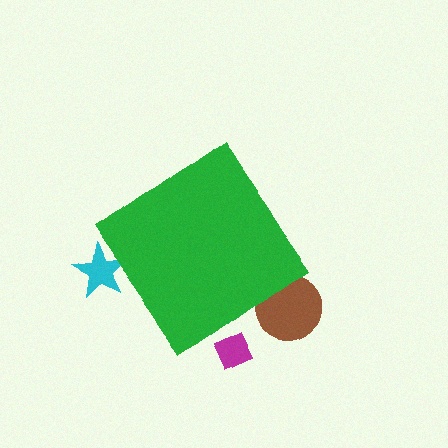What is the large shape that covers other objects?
A green diamond.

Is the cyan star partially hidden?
Yes, the cyan star is partially hidden behind the green diamond.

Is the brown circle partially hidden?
Yes, the brown circle is partially hidden behind the green diamond.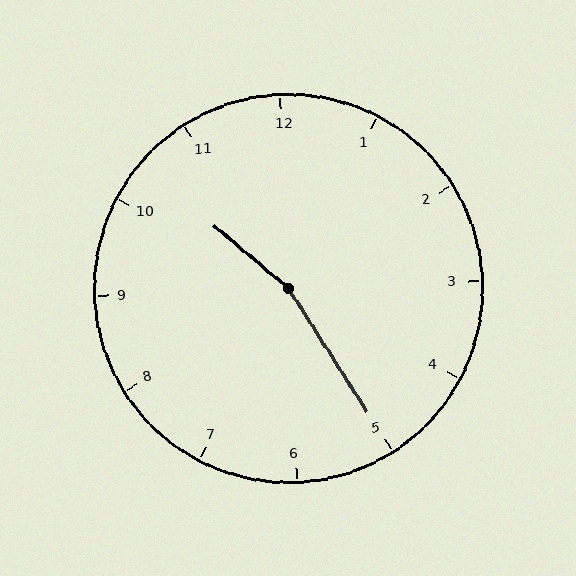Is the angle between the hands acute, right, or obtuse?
It is obtuse.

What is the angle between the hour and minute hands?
Approximately 162 degrees.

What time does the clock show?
10:25.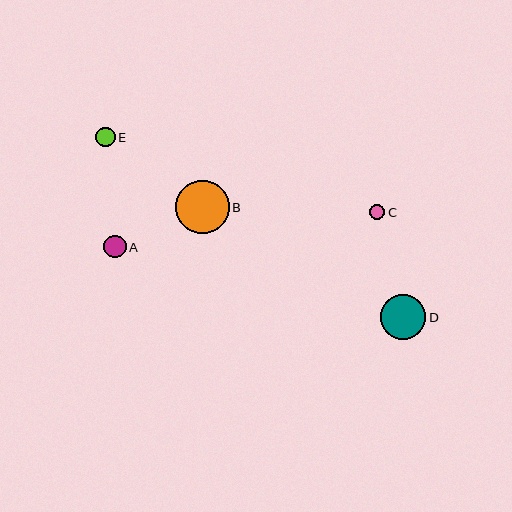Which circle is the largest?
Circle B is the largest with a size of approximately 53 pixels.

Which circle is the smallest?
Circle C is the smallest with a size of approximately 15 pixels.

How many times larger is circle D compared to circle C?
Circle D is approximately 3.0 times the size of circle C.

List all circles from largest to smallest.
From largest to smallest: B, D, A, E, C.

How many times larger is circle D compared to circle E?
Circle D is approximately 2.3 times the size of circle E.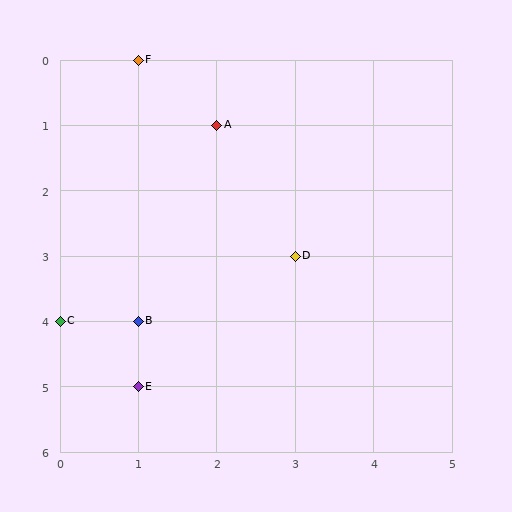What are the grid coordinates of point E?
Point E is at grid coordinates (1, 5).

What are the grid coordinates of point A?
Point A is at grid coordinates (2, 1).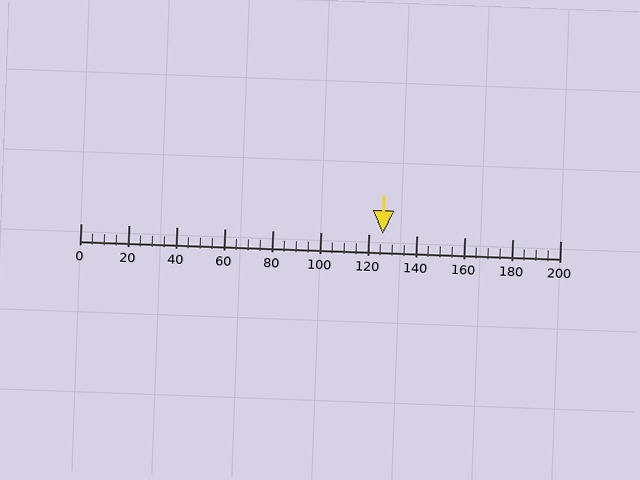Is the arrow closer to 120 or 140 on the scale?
The arrow is closer to 120.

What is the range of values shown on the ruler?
The ruler shows values from 0 to 200.